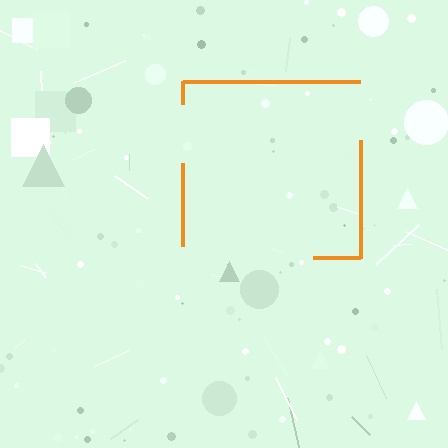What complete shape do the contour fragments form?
The contour fragments form a square.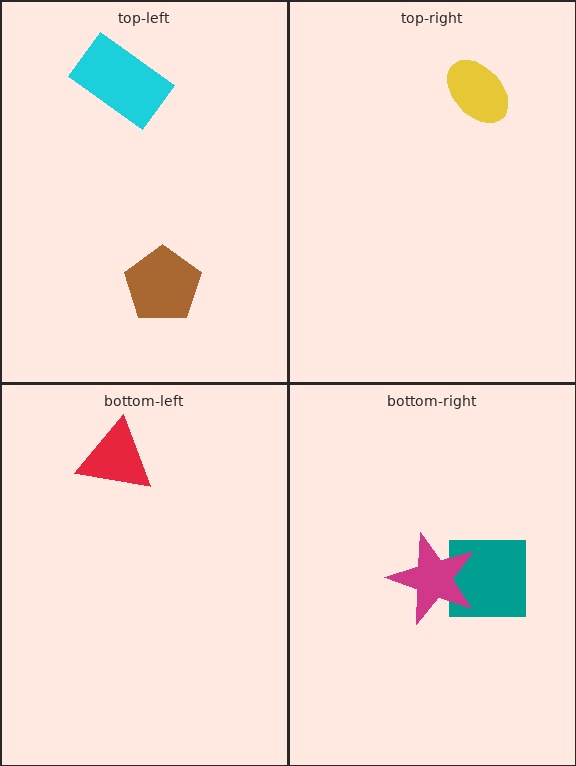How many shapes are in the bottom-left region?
1.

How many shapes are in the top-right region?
1.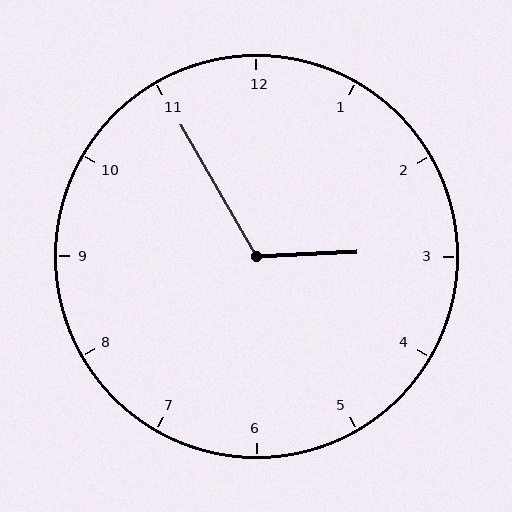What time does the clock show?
2:55.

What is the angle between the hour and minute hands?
Approximately 118 degrees.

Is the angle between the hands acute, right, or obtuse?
It is obtuse.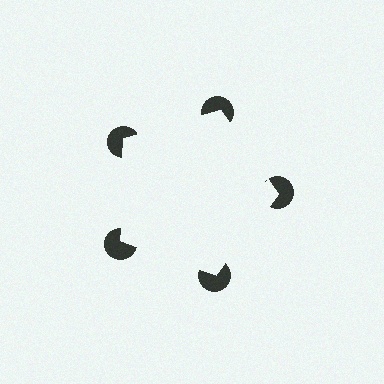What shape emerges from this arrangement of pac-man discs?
An illusory pentagon — its edges are inferred from the aligned wedge cuts in the pac-man discs, not physically drawn.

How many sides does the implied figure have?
5 sides.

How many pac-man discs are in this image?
There are 5 — one at each vertex of the illusory pentagon.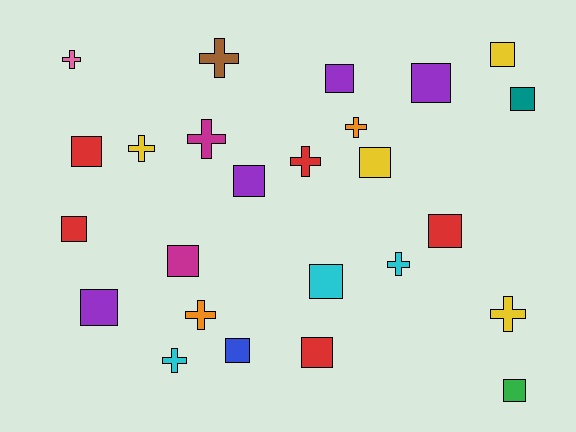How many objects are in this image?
There are 25 objects.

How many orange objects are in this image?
There are 2 orange objects.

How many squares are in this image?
There are 15 squares.